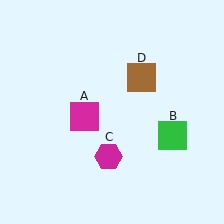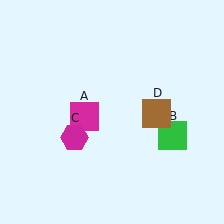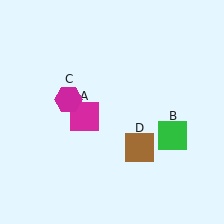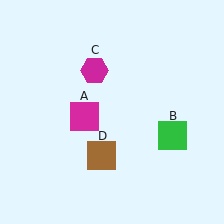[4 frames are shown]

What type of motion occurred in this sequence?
The magenta hexagon (object C), brown square (object D) rotated clockwise around the center of the scene.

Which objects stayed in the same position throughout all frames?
Magenta square (object A) and green square (object B) remained stationary.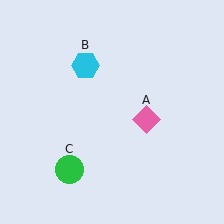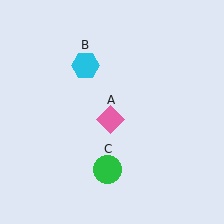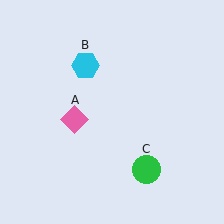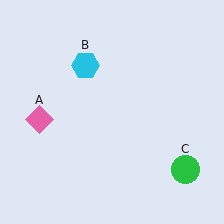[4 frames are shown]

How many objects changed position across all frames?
2 objects changed position: pink diamond (object A), green circle (object C).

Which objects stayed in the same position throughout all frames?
Cyan hexagon (object B) remained stationary.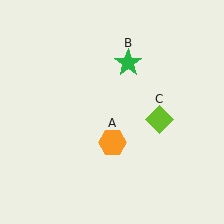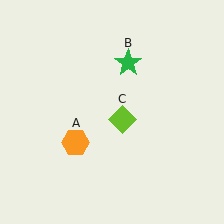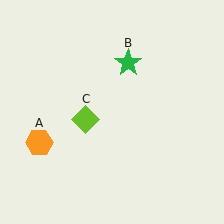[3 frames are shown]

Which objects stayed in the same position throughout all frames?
Green star (object B) remained stationary.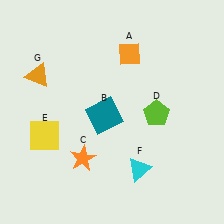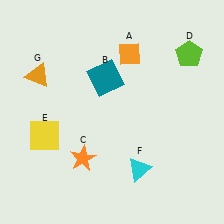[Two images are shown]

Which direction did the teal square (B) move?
The teal square (B) moved up.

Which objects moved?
The objects that moved are: the teal square (B), the lime pentagon (D).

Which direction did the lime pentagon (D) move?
The lime pentagon (D) moved up.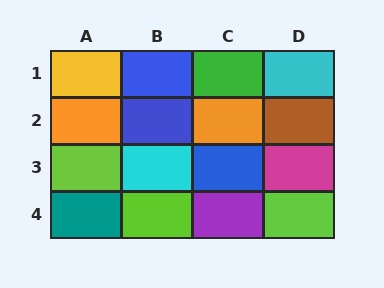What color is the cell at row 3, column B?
Cyan.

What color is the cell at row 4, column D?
Lime.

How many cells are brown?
1 cell is brown.